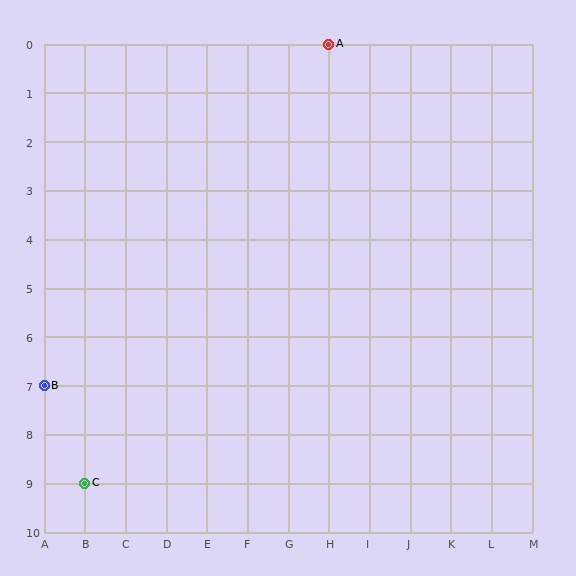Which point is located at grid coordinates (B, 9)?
Point C is at (B, 9).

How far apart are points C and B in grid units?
Points C and B are 1 column and 2 rows apart (about 2.2 grid units diagonally).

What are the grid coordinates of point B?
Point B is at grid coordinates (A, 7).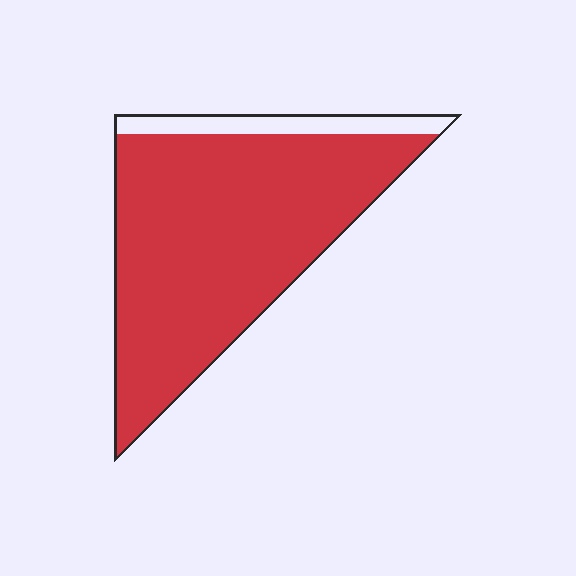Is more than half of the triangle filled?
Yes.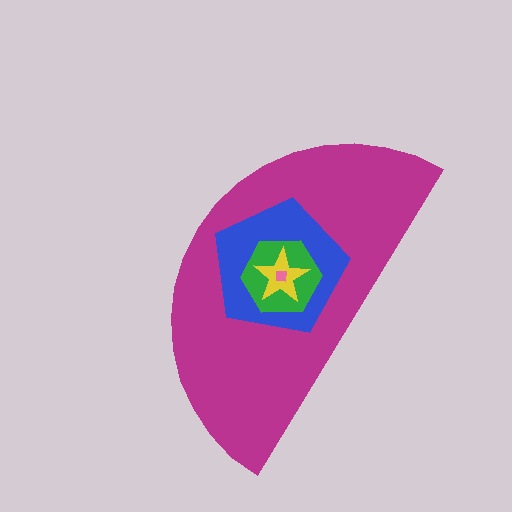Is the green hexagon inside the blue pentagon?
Yes.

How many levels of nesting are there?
5.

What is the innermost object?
The pink square.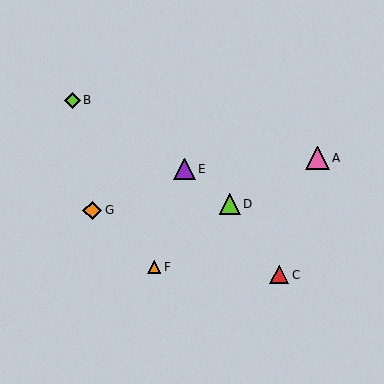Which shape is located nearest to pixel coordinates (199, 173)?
The purple triangle (labeled E) at (185, 169) is nearest to that location.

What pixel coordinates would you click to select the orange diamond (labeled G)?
Click at (92, 210) to select the orange diamond G.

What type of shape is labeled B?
Shape B is a lime diamond.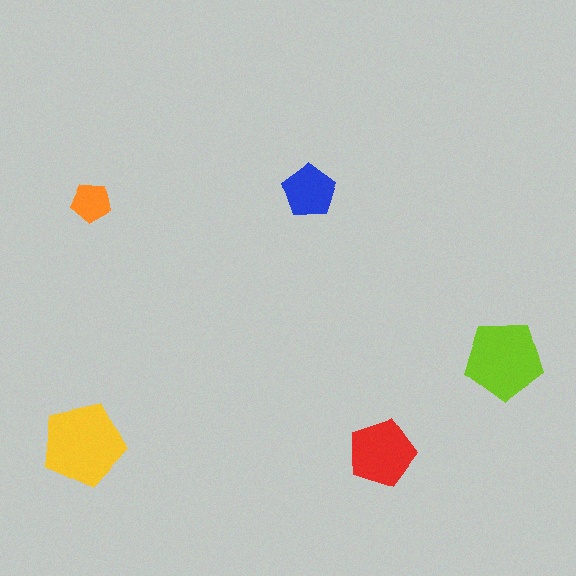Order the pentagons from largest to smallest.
the yellow one, the lime one, the red one, the blue one, the orange one.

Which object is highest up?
The blue pentagon is topmost.